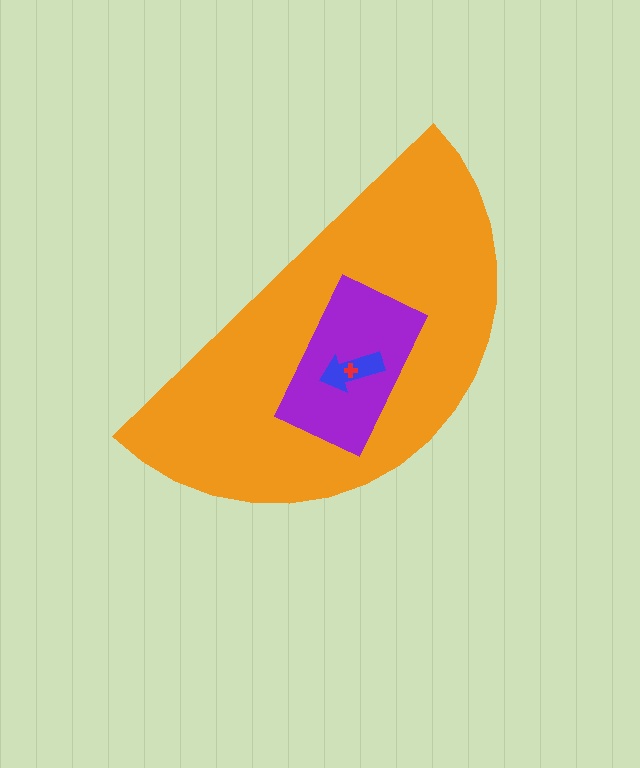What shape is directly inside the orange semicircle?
The purple rectangle.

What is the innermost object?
The red cross.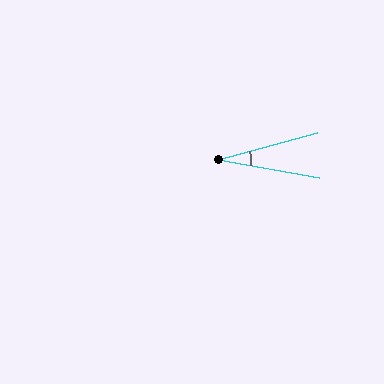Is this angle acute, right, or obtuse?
It is acute.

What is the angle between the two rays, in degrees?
Approximately 25 degrees.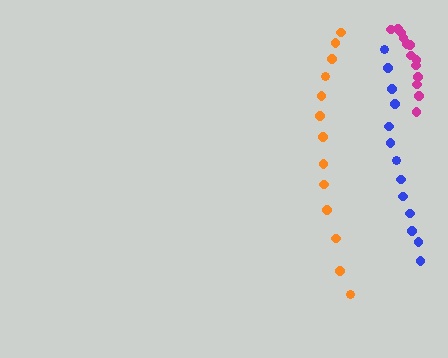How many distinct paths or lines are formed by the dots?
There are 3 distinct paths.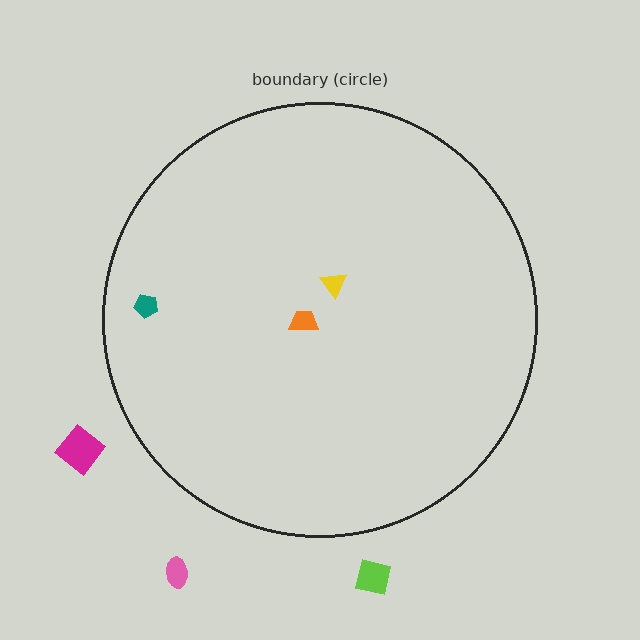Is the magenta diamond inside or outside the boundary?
Outside.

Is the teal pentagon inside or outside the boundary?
Inside.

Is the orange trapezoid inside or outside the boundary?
Inside.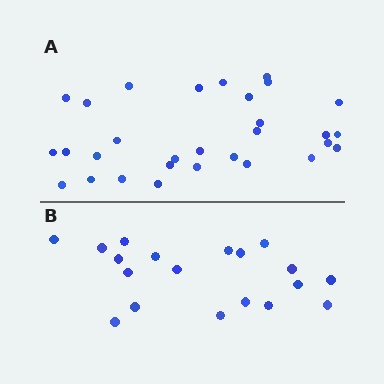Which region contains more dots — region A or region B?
Region A (the top region) has more dots.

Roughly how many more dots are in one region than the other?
Region A has roughly 12 or so more dots than region B.